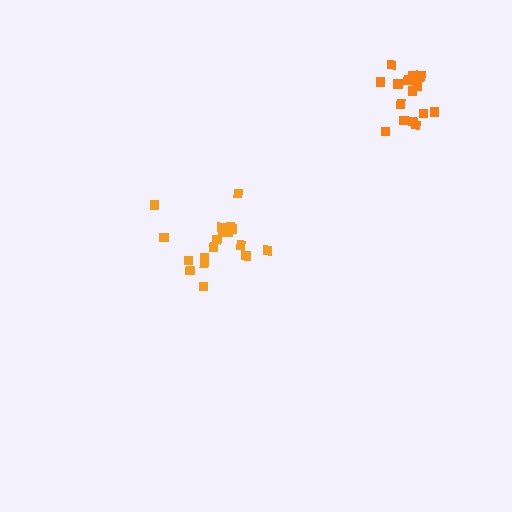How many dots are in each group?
Group 1: 16 dots, Group 2: 19 dots (35 total).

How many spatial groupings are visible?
There are 2 spatial groupings.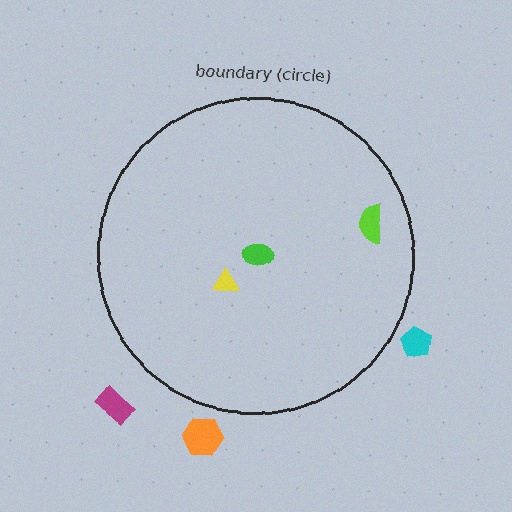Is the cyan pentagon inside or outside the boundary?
Outside.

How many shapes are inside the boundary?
3 inside, 3 outside.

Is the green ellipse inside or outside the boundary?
Inside.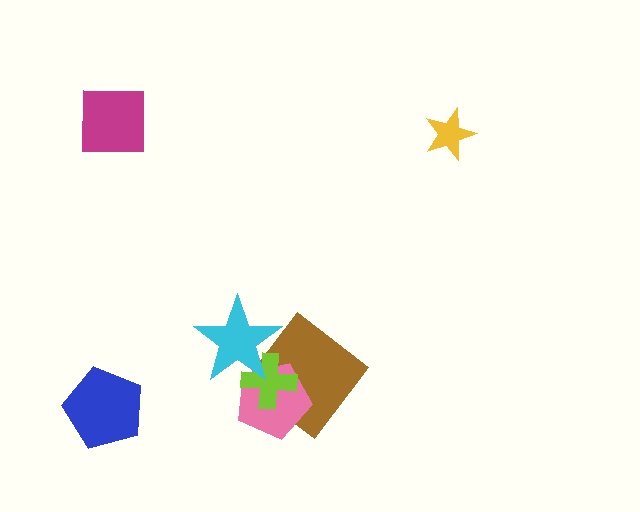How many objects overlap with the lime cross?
3 objects overlap with the lime cross.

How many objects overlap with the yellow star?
0 objects overlap with the yellow star.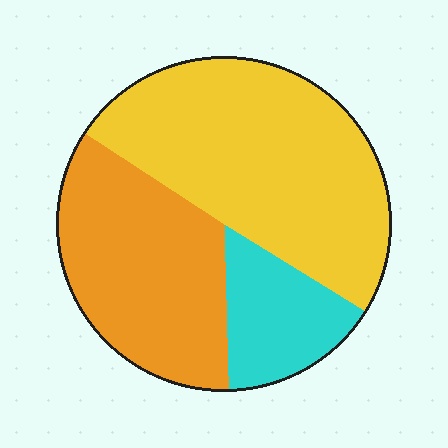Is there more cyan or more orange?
Orange.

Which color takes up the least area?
Cyan, at roughly 15%.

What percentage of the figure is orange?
Orange covers about 35% of the figure.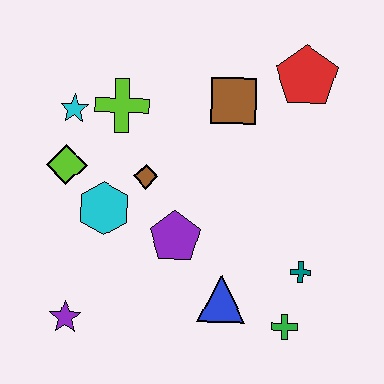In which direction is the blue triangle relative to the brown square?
The blue triangle is below the brown square.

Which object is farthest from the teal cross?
The cyan star is farthest from the teal cross.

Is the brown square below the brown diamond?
No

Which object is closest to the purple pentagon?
The brown diamond is closest to the purple pentagon.